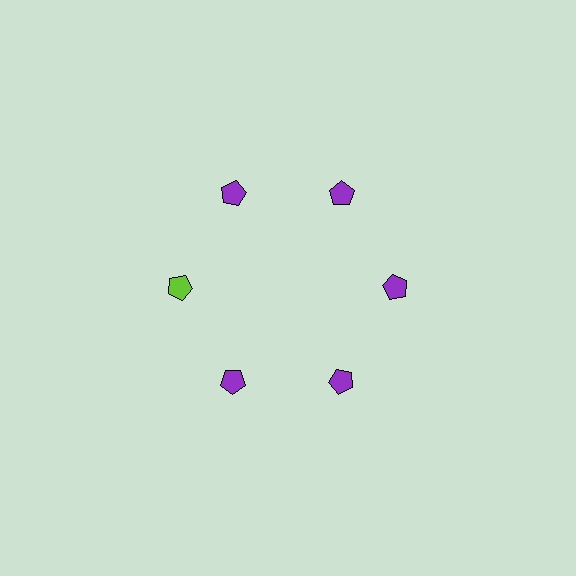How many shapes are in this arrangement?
There are 6 shapes arranged in a ring pattern.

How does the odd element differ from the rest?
It has a different color: lime instead of purple.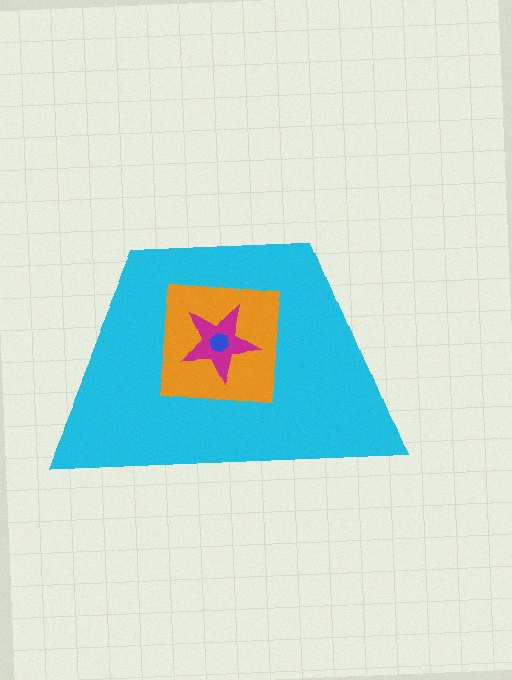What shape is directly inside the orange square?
The magenta star.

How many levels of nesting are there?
4.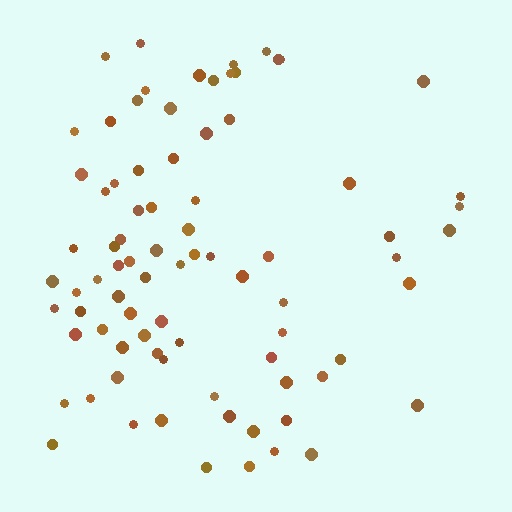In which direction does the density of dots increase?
From right to left, with the left side densest.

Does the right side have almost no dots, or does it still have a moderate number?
Still a moderate number, just noticeably fewer than the left.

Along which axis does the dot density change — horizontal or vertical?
Horizontal.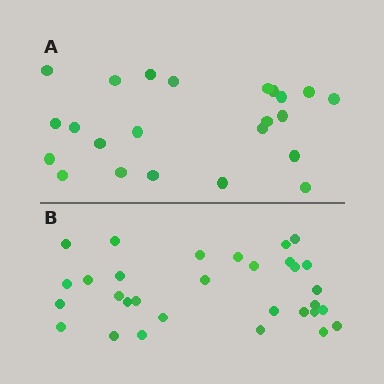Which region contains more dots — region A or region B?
Region B (the bottom region) has more dots.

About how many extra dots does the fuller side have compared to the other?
Region B has roughly 8 or so more dots than region A.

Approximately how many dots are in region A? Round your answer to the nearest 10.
About 20 dots. (The exact count is 23, which rounds to 20.)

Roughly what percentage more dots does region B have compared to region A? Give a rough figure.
About 35% more.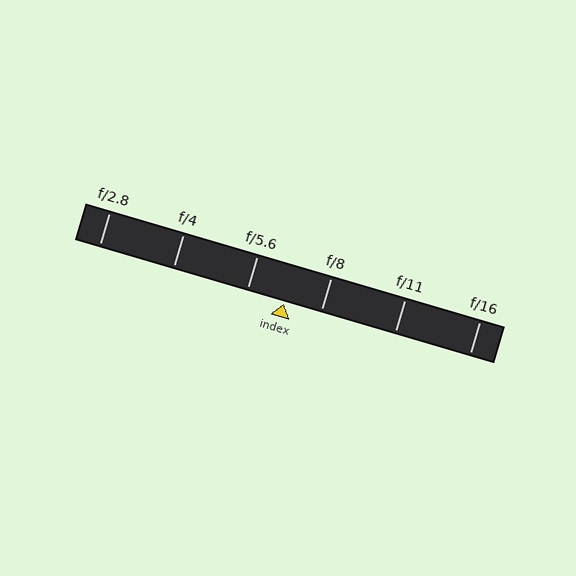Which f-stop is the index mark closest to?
The index mark is closest to f/8.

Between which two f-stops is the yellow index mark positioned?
The index mark is between f/5.6 and f/8.